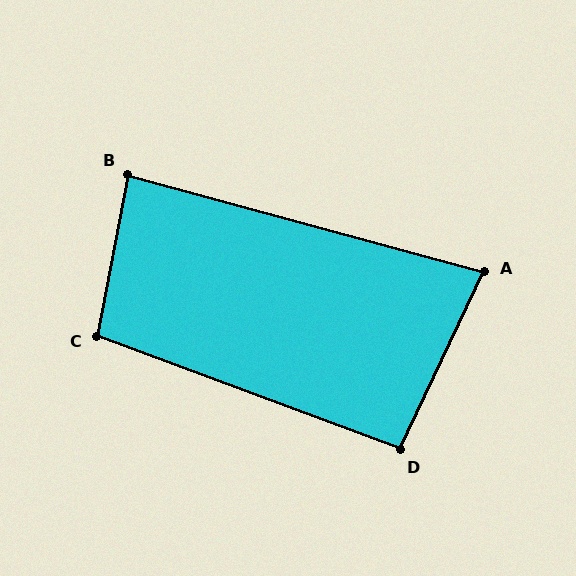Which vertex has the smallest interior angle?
A, at approximately 80 degrees.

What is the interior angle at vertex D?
Approximately 95 degrees (approximately right).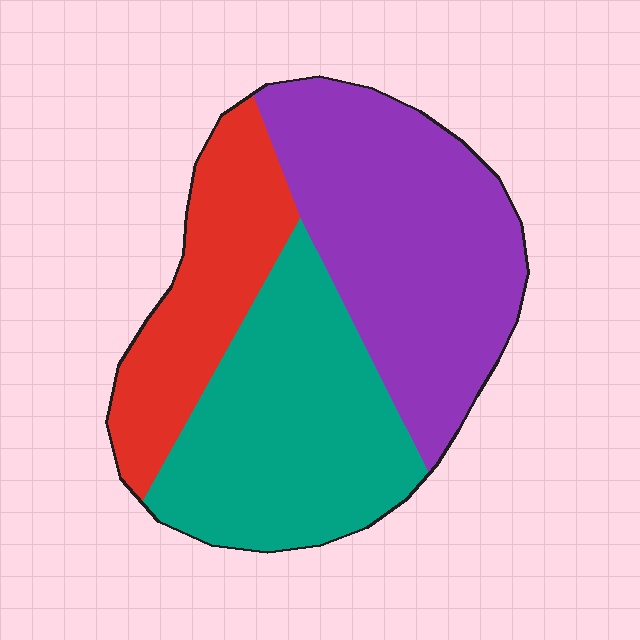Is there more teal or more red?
Teal.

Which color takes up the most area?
Purple, at roughly 40%.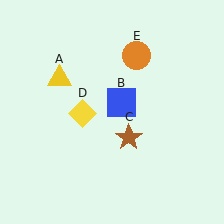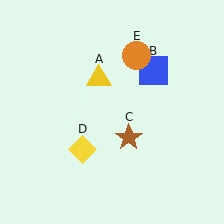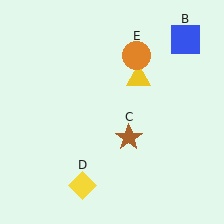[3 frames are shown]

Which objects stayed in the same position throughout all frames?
Brown star (object C) and orange circle (object E) remained stationary.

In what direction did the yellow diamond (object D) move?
The yellow diamond (object D) moved down.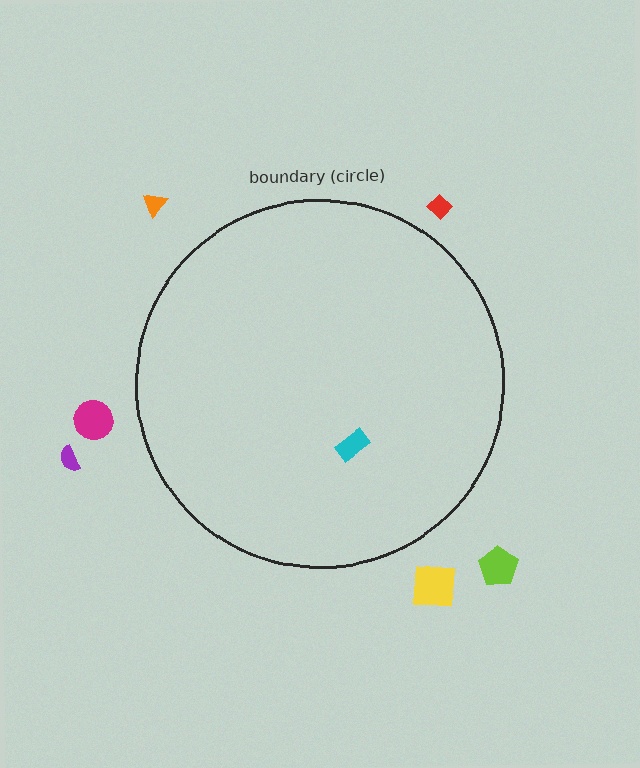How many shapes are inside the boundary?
1 inside, 6 outside.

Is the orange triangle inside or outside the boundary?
Outside.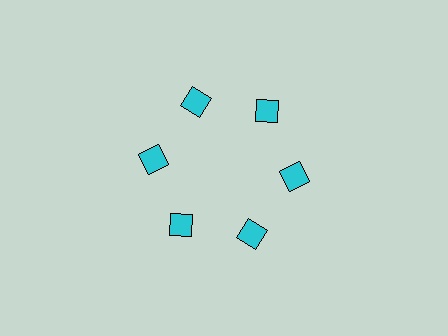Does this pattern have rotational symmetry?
Yes, this pattern has 6-fold rotational symmetry. It looks the same after rotating 60 degrees around the center.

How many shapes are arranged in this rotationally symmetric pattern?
There are 6 shapes, arranged in 6 groups of 1.